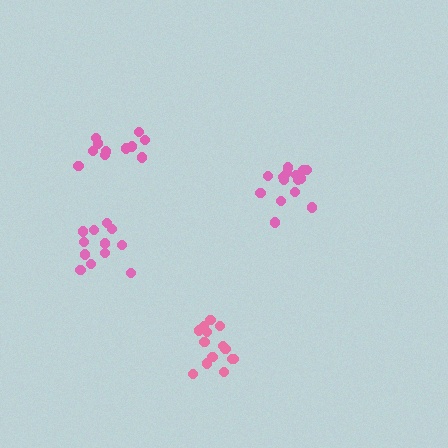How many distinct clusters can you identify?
There are 4 distinct clusters.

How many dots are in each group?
Group 1: 12 dots, Group 2: 15 dots, Group 3: 14 dots, Group 4: 12 dots (53 total).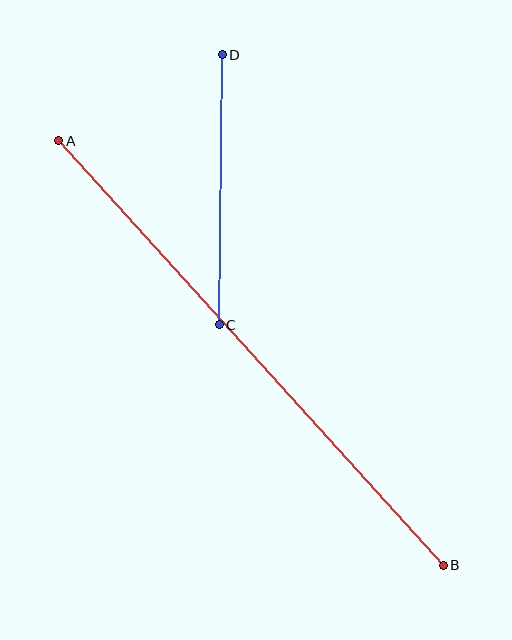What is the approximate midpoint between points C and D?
The midpoint is at approximately (221, 190) pixels.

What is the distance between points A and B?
The distance is approximately 573 pixels.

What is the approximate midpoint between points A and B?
The midpoint is at approximately (251, 353) pixels.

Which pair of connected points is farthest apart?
Points A and B are farthest apart.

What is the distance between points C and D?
The distance is approximately 270 pixels.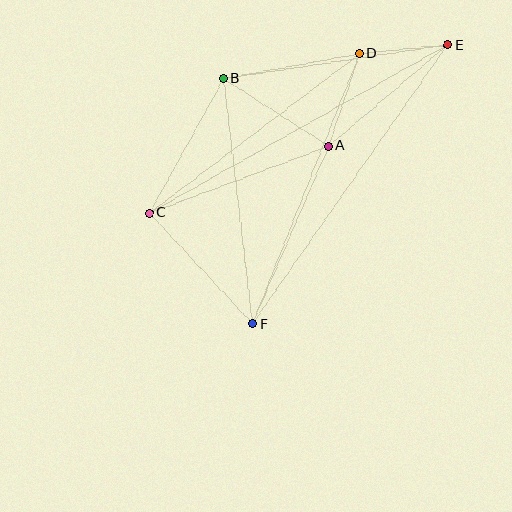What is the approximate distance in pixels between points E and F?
The distance between E and F is approximately 340 pixels.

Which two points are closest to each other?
Points D and E are closest to each other.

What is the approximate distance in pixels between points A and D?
The distance between A and D is approximately 97 pixels.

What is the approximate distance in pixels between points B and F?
The distance between B and F is approximately 247 pixels.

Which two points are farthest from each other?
Points C and E are farthest from each other.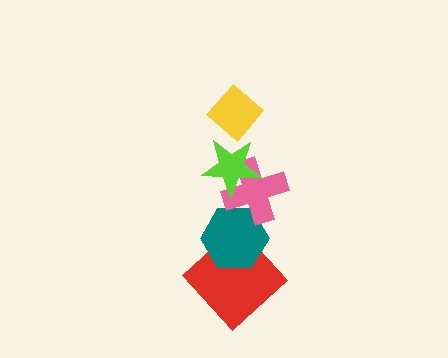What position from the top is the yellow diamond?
The yellow diamond is 1st from the top.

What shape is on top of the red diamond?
The teal hexagon is on top of the red diamond.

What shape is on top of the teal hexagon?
The pink cross is on top of the teal hexagon.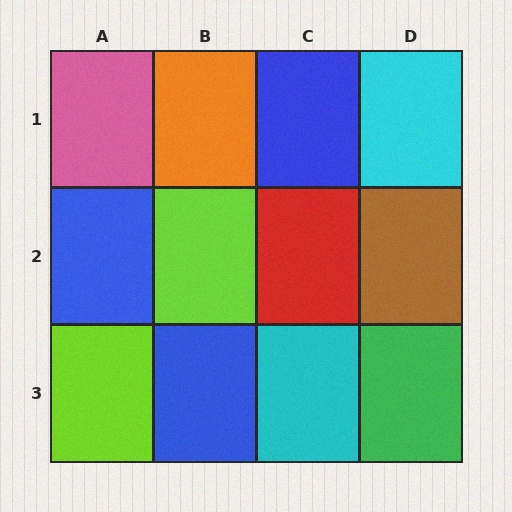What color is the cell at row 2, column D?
Brown.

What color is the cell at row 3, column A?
Lime.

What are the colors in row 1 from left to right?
Pink, orange, blue, cyan.